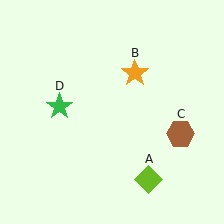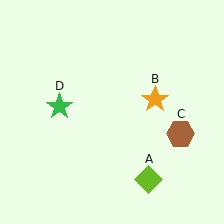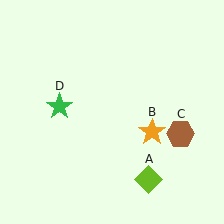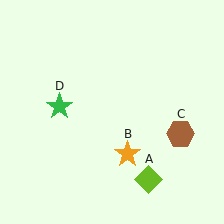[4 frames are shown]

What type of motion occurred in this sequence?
The orange star (object B) rotated clockwise around the center of the scene.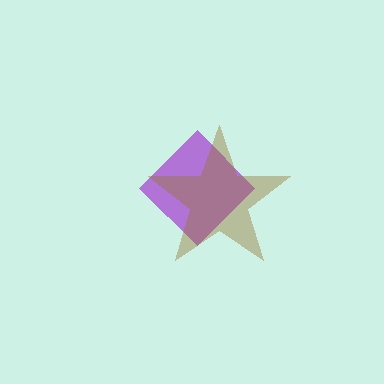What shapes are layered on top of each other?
The layered shapes are: a purple diamond, a brown star.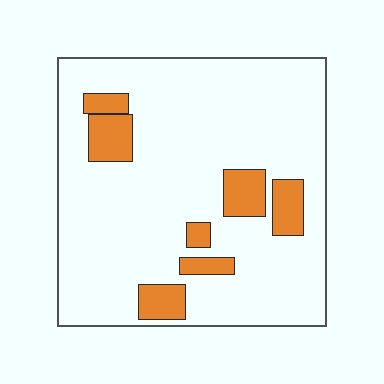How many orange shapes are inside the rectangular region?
7.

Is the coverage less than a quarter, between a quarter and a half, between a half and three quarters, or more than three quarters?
Less than a quarter.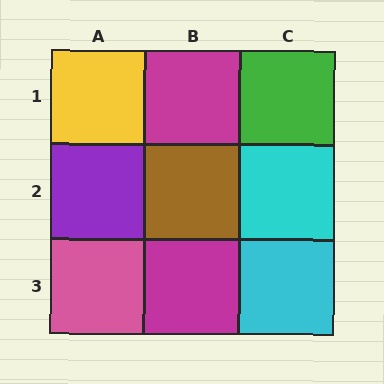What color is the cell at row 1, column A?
Yellow.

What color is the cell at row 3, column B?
Magenta.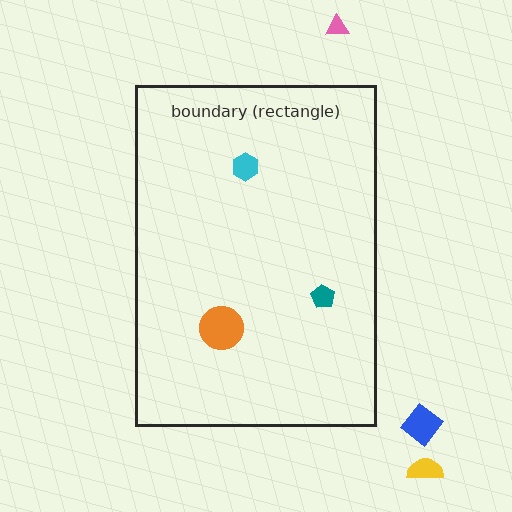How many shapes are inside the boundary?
3 inside, 3 outside.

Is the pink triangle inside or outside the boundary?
Outside.